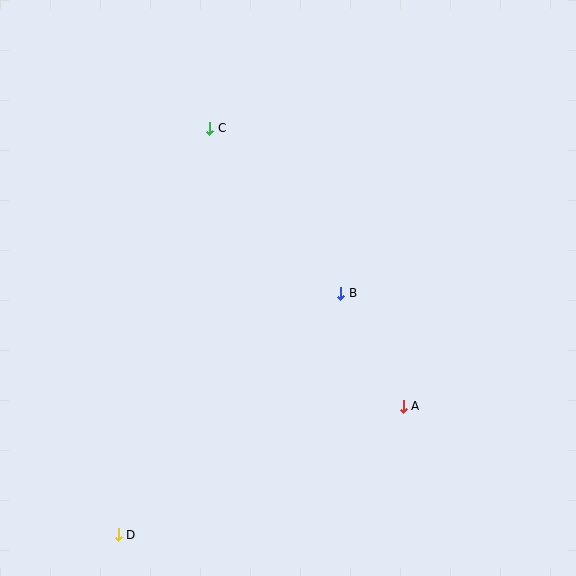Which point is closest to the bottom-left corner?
Point D is closest to the bottom-left corner.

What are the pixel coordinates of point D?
Point D is at (118, 535).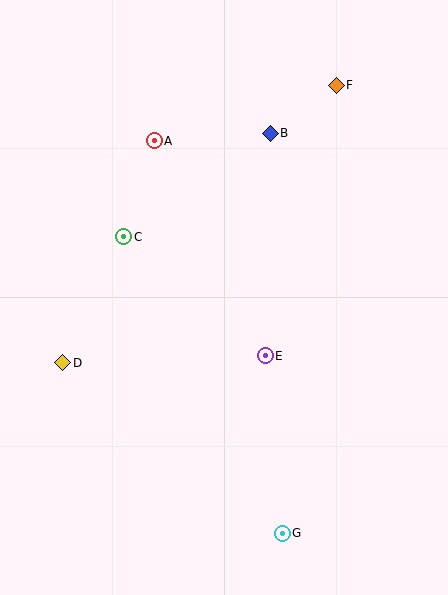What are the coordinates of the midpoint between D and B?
The midpoint between D and B is at (167, 248).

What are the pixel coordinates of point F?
Point F is at (336, 85).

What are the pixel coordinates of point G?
Point G is at (282, 533).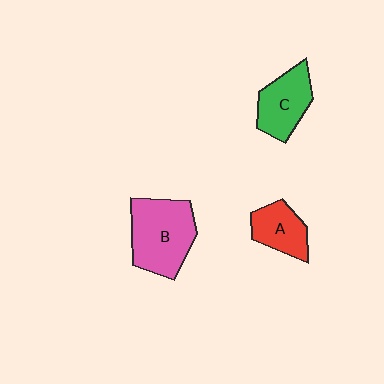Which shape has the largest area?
Shape B (pink).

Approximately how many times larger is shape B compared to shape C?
Approximately 1.5 times.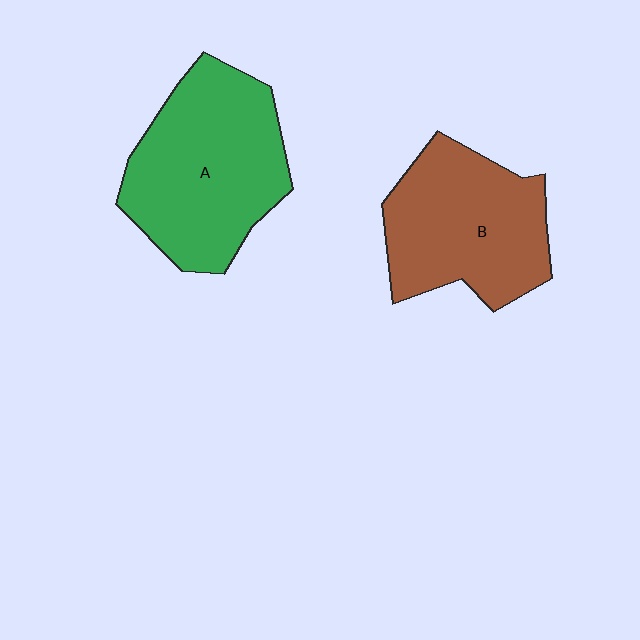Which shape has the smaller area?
Shape B (brown).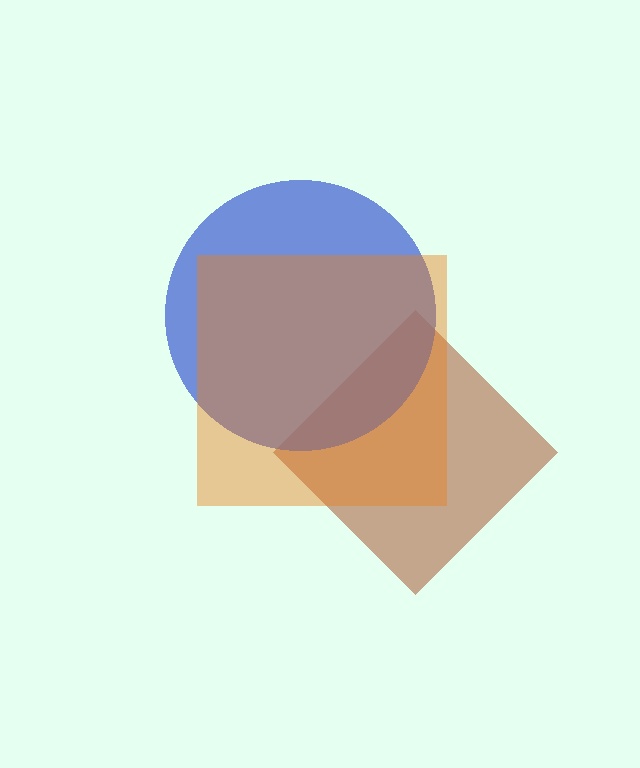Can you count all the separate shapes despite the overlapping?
Yes, there are 3 separate shapes.